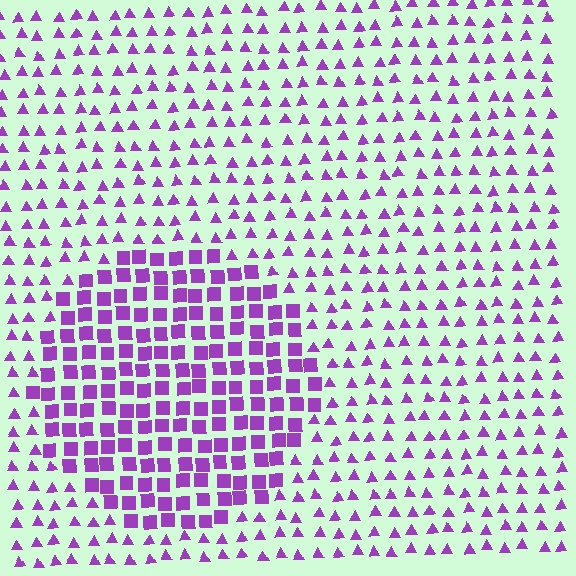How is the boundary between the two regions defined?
The boundary is defined by a change in element shape: squares inside vs. triangles outside. All elements share the same color and spacing.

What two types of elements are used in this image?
The image uses squares inside the circle region and triangles outside it.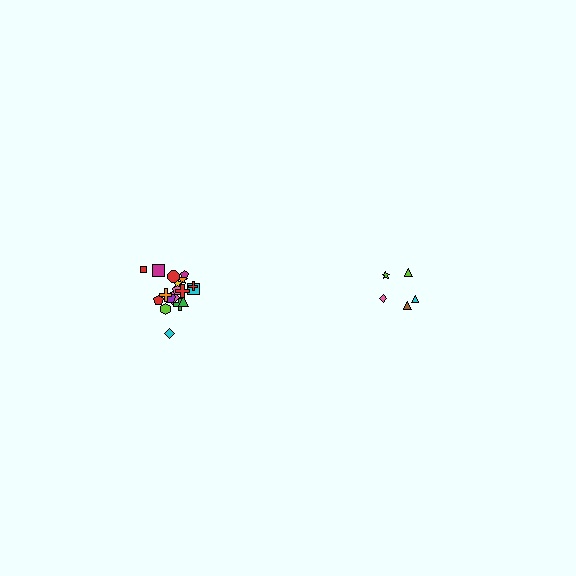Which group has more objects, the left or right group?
The left group.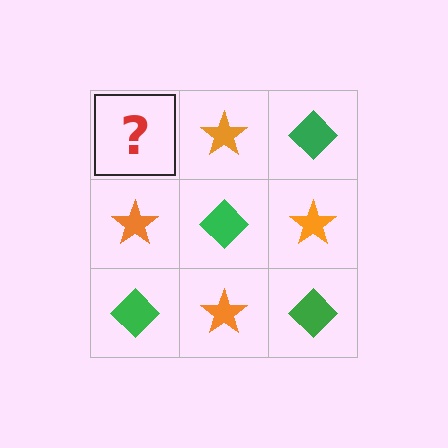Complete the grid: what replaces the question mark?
The question mark should be replaced with a green diamond.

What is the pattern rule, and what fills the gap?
The rule is that it alternates green diamond and orange star in a checkerboard pattern. The gap should be filled with a green diamond.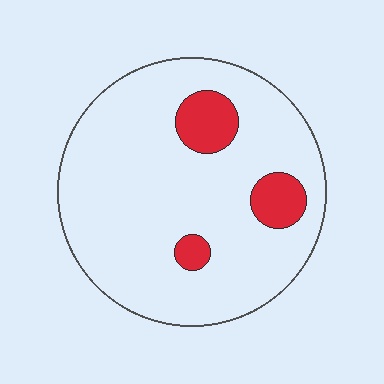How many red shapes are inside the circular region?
3.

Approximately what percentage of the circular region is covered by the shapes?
Approximately 10%.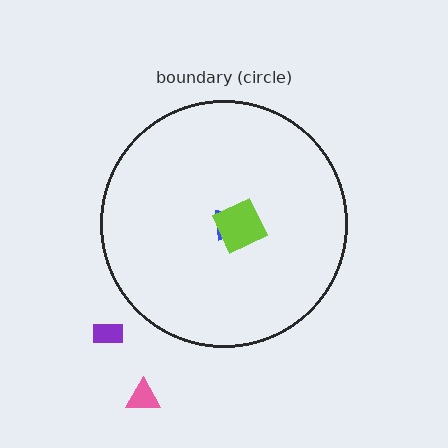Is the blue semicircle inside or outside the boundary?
Inside.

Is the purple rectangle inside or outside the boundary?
Outside.